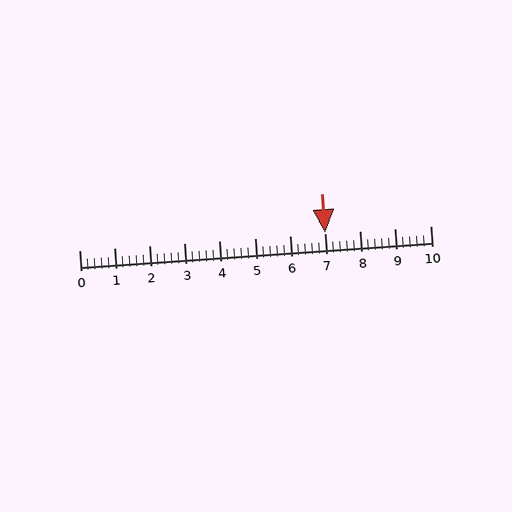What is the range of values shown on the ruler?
The ruler shows values from 0 to 10.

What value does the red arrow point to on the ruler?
The red arrow points to approximately 7.0.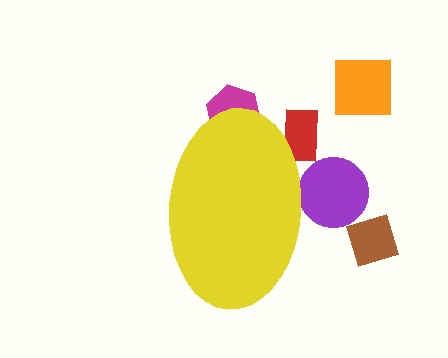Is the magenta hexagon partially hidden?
Yes, the magenta hexagon is partially hidden behind the yellow ellipse.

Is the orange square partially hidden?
No, the orange square is fully visible.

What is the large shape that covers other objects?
A yellow ellipse.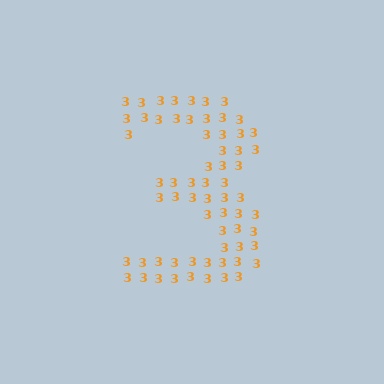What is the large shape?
The large shape is the digit 3.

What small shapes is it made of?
It is made of small digit 3's.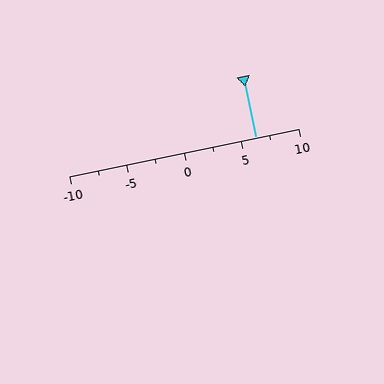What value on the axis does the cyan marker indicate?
The marker indicates approximately 6.2.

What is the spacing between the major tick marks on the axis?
The major ticks are spaced 5 apart.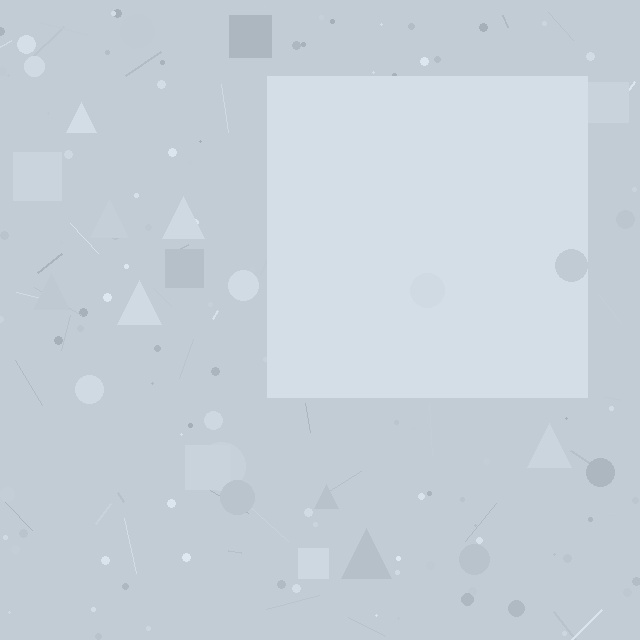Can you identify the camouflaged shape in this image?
The camouflaged shape is a square.